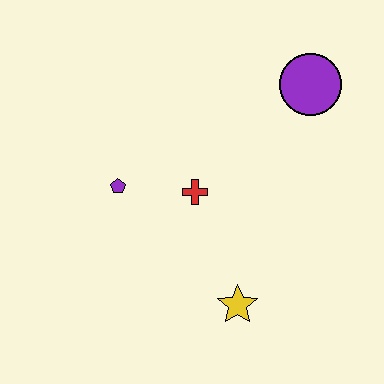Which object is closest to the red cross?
The purple pentagon is closest to the red cross.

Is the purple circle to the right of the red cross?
Yes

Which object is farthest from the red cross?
The purple circle is farthest from the red cross.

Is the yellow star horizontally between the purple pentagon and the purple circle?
Yes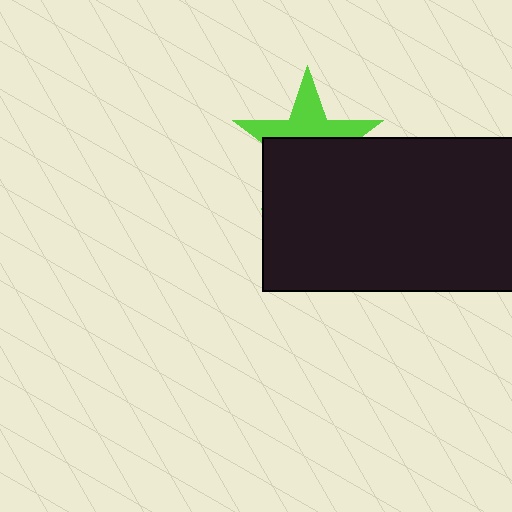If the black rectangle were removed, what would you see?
You would see the complete lime star.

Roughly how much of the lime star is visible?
A small part of it is visible (roughly 45%).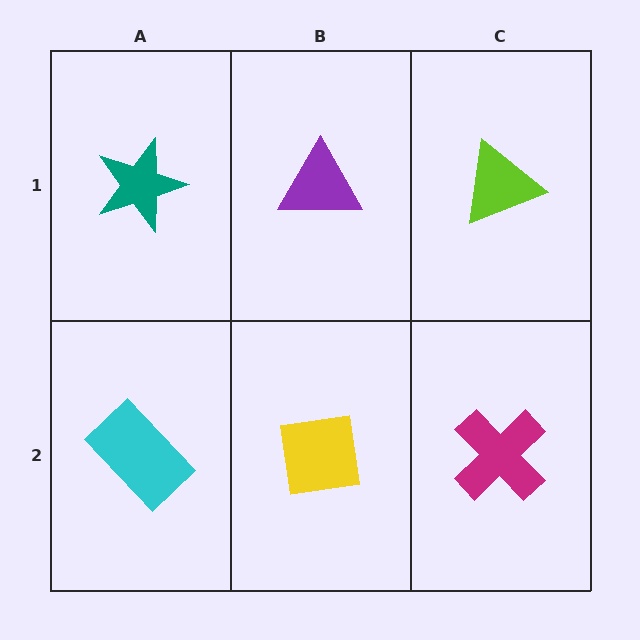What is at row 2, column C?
A magenta cross.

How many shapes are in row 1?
3 shapes.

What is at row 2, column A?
A cyan rectangle.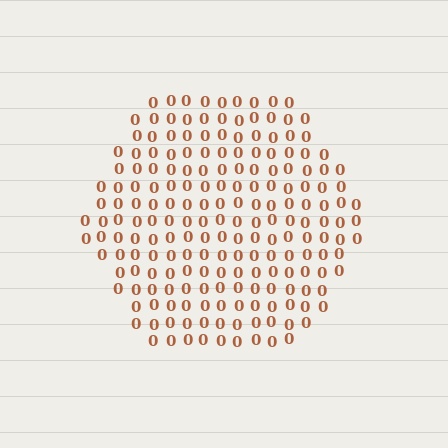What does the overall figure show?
The overall figure shows a hexagon.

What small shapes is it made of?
It is made of small digit 0's.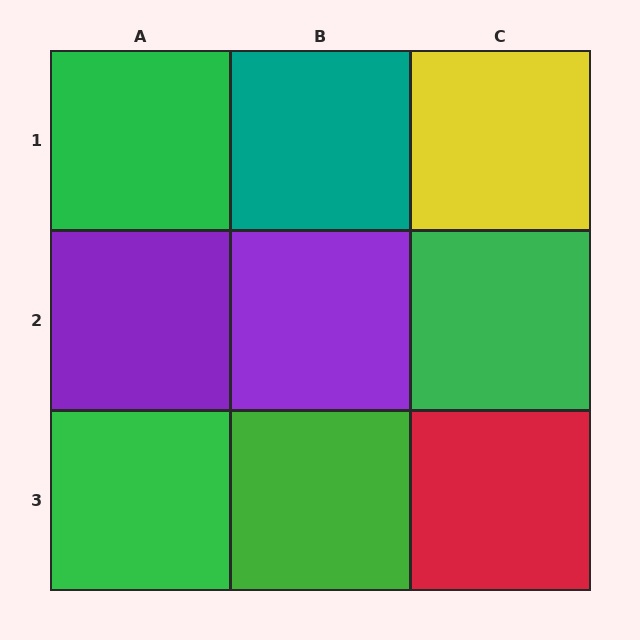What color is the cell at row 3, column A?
Green.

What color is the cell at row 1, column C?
Yellow.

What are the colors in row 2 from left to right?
Purple, purple, green.